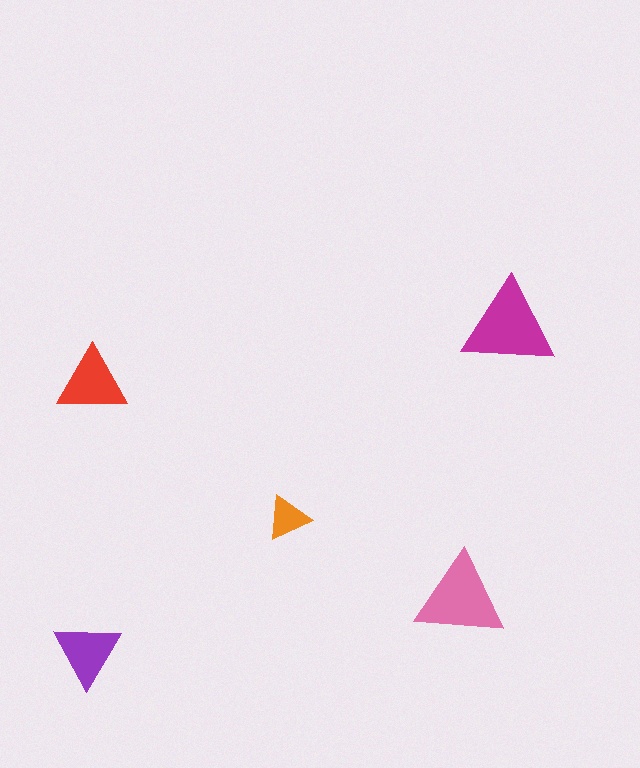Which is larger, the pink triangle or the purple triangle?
The pink one.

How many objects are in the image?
There are 5 objects in the image.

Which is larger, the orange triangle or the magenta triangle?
The magenta one.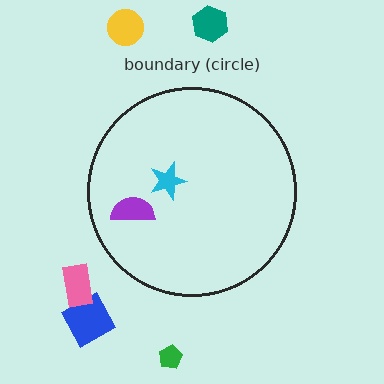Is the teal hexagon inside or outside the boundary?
Outside.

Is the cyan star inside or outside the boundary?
Inside.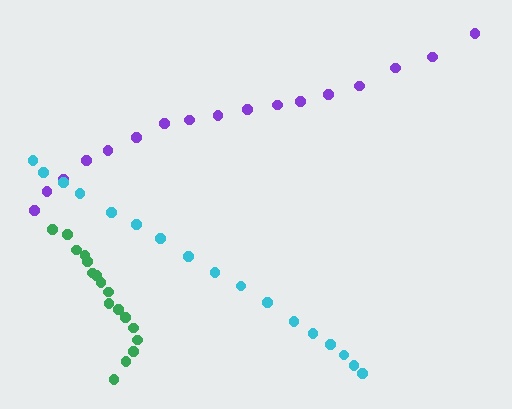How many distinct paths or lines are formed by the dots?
There are 3 distinct paths.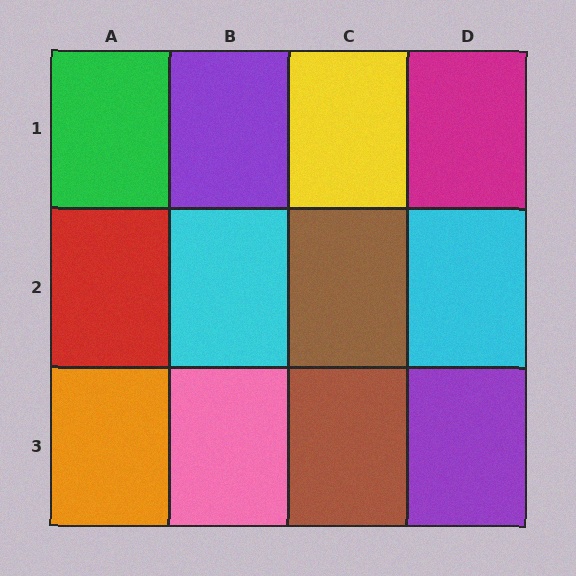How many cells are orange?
1 cell is orange.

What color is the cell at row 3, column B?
Pink.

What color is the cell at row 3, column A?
Orange.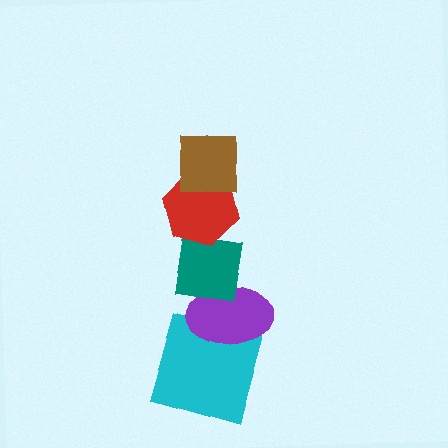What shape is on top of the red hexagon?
The brown square is on top of the red hexagon.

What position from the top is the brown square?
The brown square is 1st from the top.